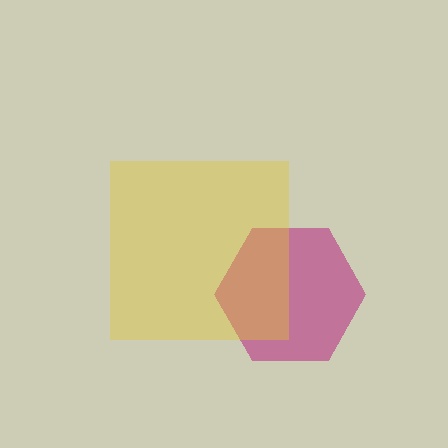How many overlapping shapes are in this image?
There are 2 overlapping shapes in the image.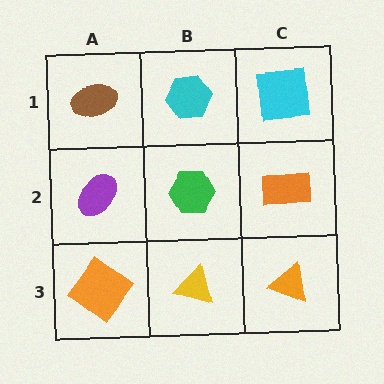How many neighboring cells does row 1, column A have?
2.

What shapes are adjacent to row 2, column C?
A cyan square (row 1, column C), an orange triangle (row 3, column C), a green hexagon (row 2, column B).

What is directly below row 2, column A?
An orange diamond.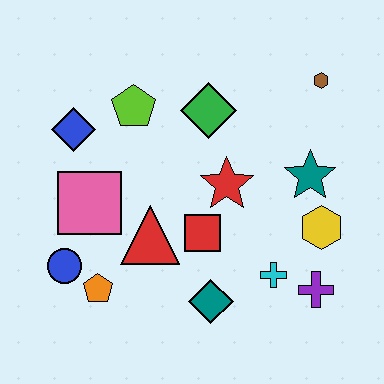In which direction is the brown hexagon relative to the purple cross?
The brown hexagon is above the purple cross.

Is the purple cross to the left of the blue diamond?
No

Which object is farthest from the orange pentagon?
The brown hexagon is farthest from the orange pentagon.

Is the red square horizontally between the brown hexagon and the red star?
No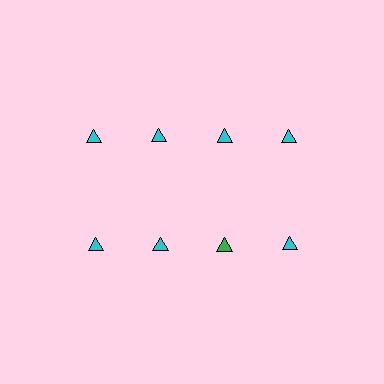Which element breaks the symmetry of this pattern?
The green triangle in the second row, center column breaks the symmetry. All other shapes are cyan triangles.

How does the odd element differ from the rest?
It has a different color: green instead of cyan.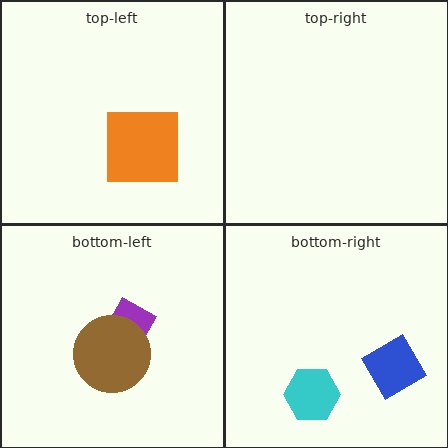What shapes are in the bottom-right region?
The cyan hexagon, the blue diamond.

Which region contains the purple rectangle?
The bottom-left region.